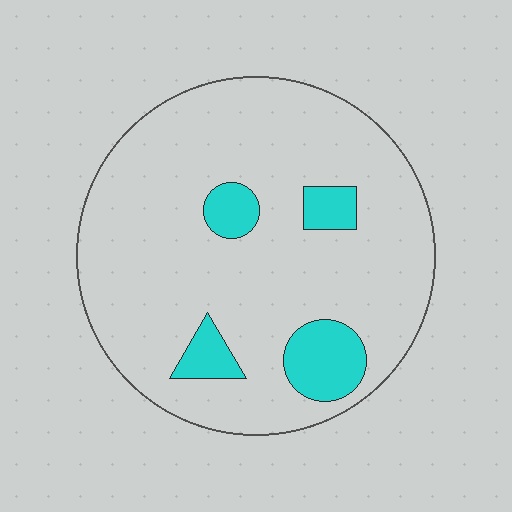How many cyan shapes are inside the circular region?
4.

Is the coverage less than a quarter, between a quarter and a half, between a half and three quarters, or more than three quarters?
Less than a quarter.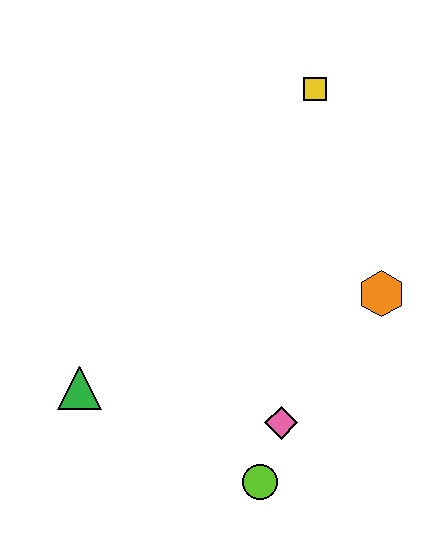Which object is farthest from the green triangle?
The yellow square is farthest from the green triangle.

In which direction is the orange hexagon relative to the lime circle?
The orange hexagon is above the lime circle.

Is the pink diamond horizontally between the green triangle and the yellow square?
Yes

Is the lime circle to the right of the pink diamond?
No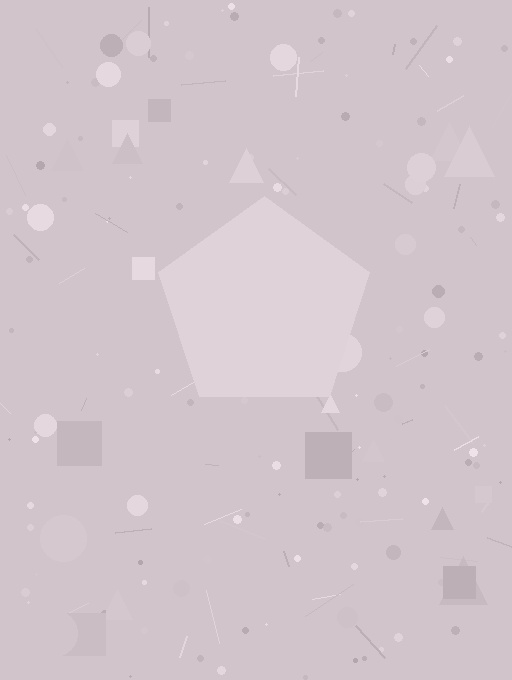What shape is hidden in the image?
A pentagon is hidden in the image.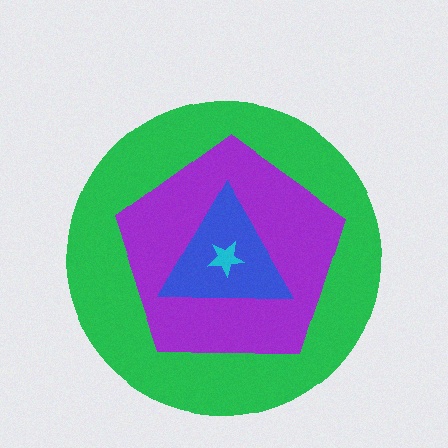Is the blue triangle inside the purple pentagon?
Yes.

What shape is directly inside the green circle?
The purple pentagon.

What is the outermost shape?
The green circle.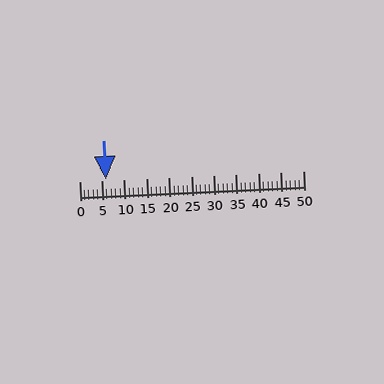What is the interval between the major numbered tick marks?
The major tick marks are spaced 5 units apart.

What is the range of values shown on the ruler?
The ruler shows values from 0 to 50.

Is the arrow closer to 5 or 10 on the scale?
The arrow is closer to 5.